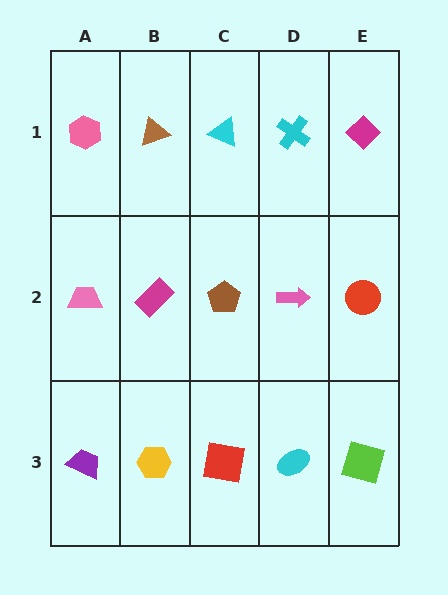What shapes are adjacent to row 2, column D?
A cyan cross (row 1, column D), a cyan ellipse (row 3, column D), a brown pentagon (row 2, column C), a red circle (row 2, column E).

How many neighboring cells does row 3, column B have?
3.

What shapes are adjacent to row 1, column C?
A brown pentagon (row 2, column C), a brown triangle (row 1, column B), a cyan cross (row 1, column D).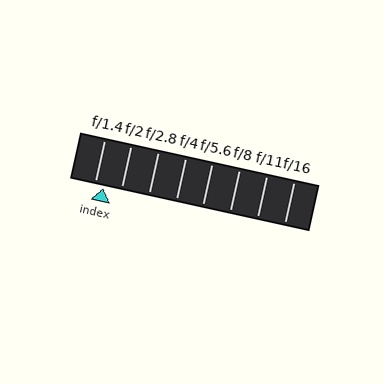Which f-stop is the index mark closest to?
The index mark is closest to f/1.4.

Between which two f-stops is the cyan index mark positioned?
The index mark is between f/1.4 and f/2.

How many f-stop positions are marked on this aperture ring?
There are 8 f-stop positions marked.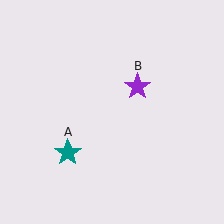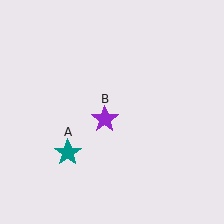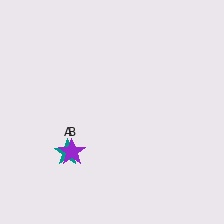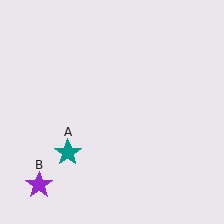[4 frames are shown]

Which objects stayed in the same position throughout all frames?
Teal star (object A) remained stationary.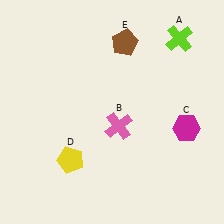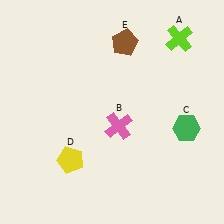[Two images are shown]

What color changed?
The hexagon (C) changed from magenta in Image 1 to green in Image 2.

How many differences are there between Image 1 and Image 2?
There is 1 difference between the two images.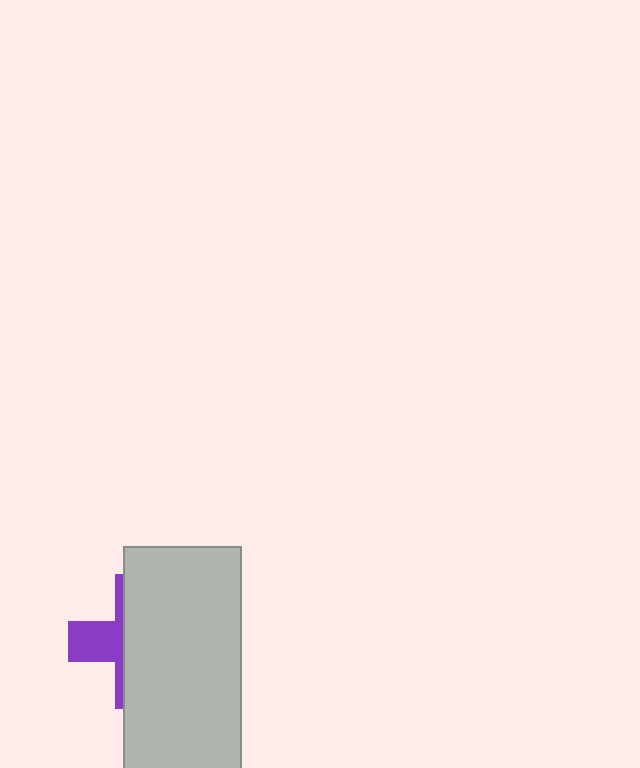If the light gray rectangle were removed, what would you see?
You would see the complete purple cross.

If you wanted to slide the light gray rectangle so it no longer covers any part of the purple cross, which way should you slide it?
Slide it right — that is the most direct way to separate the two shapes.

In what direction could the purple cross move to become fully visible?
The purple cross could move left. That would shift it out from behind the light gray rectangle entirely.